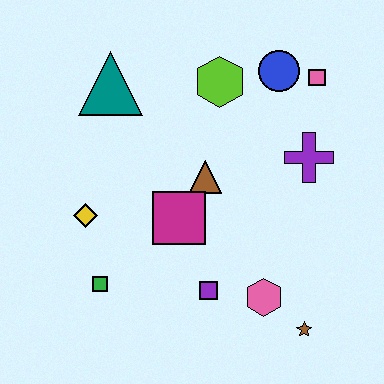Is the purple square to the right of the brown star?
No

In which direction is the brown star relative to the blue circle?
The brown star is below the blue circle.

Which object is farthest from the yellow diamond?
The pink square is farthest from the yellow diamond.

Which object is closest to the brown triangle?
The magenta square is closest to the brown triangle.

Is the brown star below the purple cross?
Yes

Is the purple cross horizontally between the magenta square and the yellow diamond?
No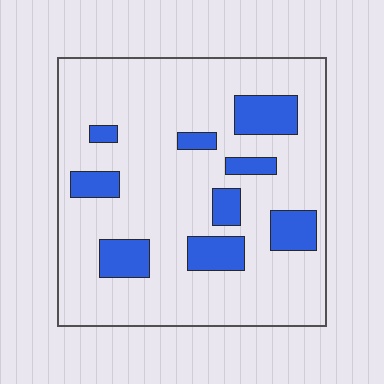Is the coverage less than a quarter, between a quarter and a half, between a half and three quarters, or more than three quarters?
Less than a quarter.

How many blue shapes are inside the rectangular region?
9.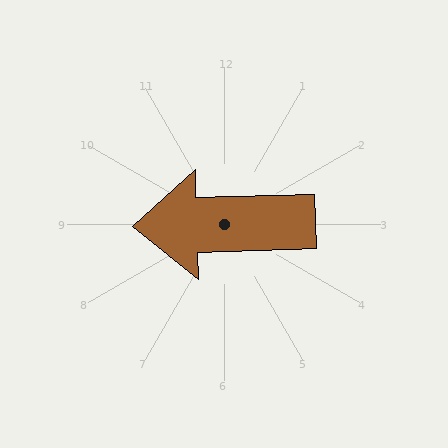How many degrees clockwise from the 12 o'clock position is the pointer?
Approximately 268 degrees.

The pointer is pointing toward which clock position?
Roughly 9 o'clock.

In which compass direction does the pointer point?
West.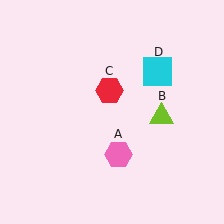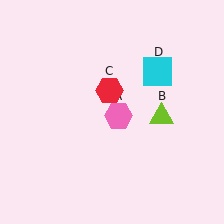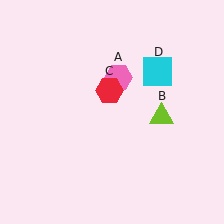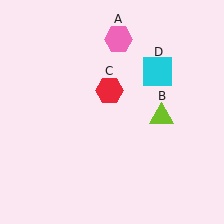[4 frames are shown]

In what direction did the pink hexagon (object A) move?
The pink hexagon (object A) moved up.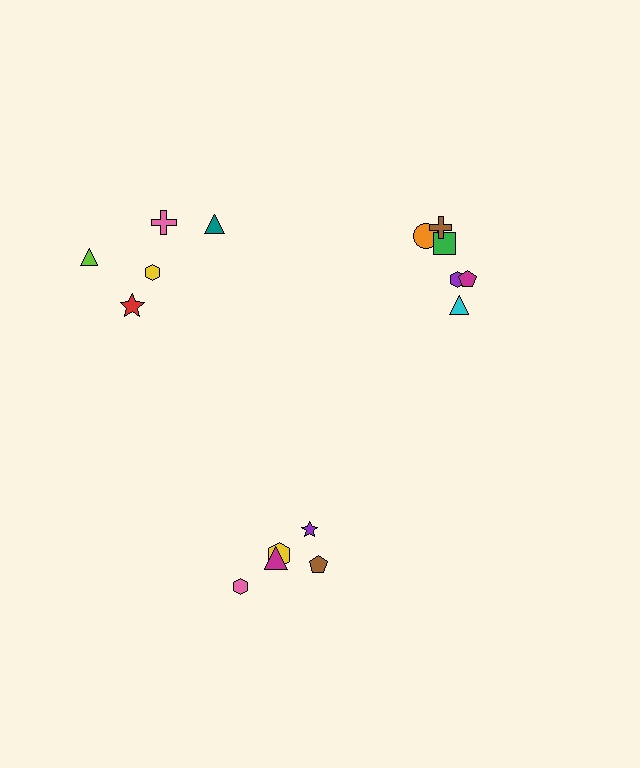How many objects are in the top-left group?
There are 5 objects.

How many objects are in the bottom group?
There are 5 objects.